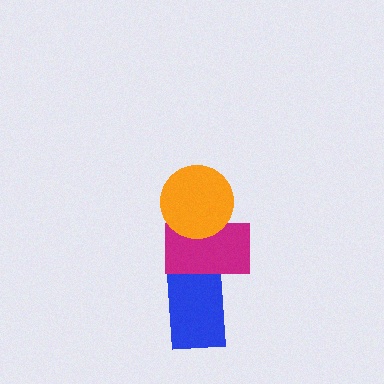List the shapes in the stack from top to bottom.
From top to bottom: the orange circle, the magenta rectangle, the blue rectangle.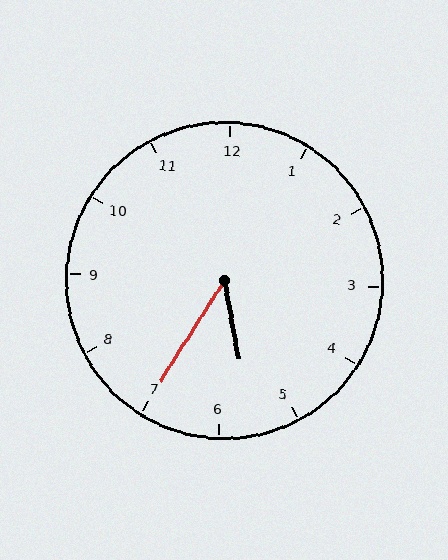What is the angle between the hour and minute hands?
Approximately 42 degrees.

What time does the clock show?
5:35.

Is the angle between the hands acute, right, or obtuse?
It is acute.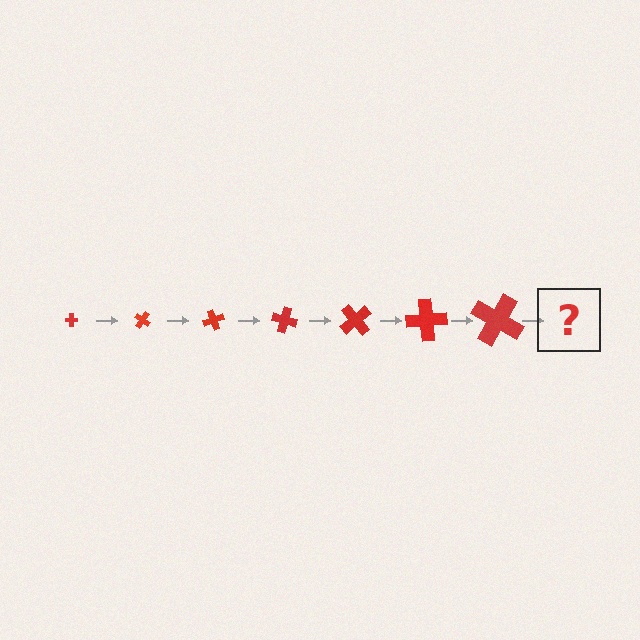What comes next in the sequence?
The next element should be a cross, larger than the previous one and rotated 245 degrees from the start.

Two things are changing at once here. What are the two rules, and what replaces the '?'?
The two rules are that the cross grows larger each step and it rotates 35 degrees each step. The '?' should be a cross, larger than the previous one and rotated 245 degrees from the start.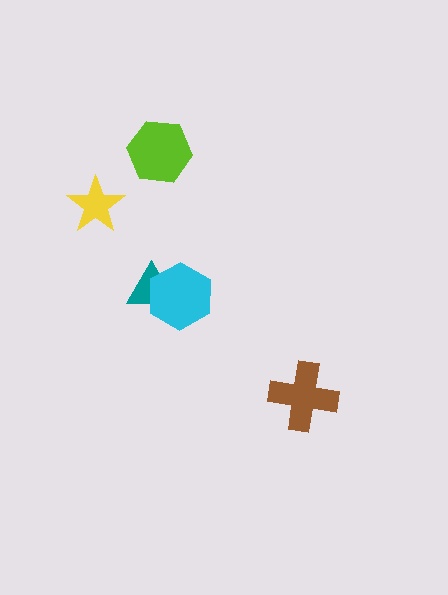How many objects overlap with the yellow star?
0 objects overlap with the yellow star.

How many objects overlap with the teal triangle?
1 object overlaps with the teal triangle.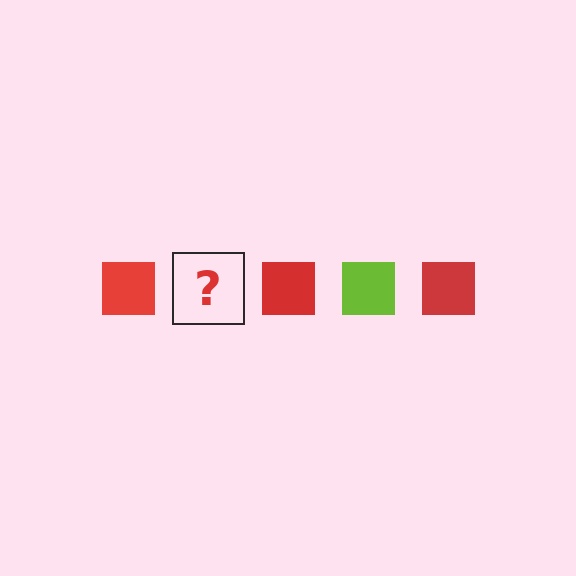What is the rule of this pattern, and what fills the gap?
The rule is that the pattern cycles through red, lime squares. The gap should be filled with a lime square.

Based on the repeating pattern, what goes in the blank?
The blank should be a lime square.